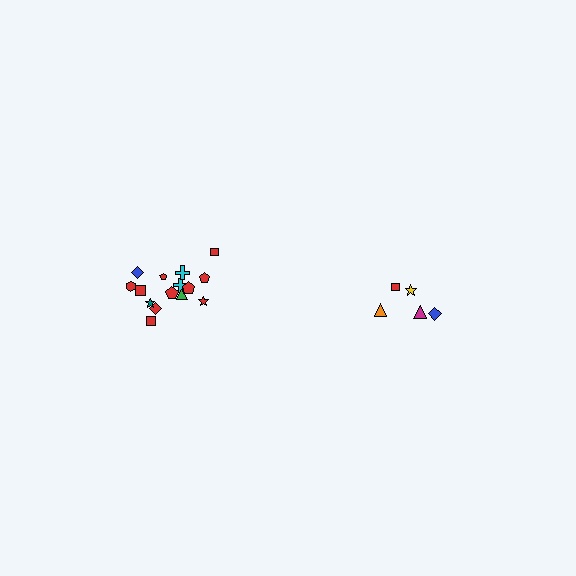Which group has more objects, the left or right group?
The left group.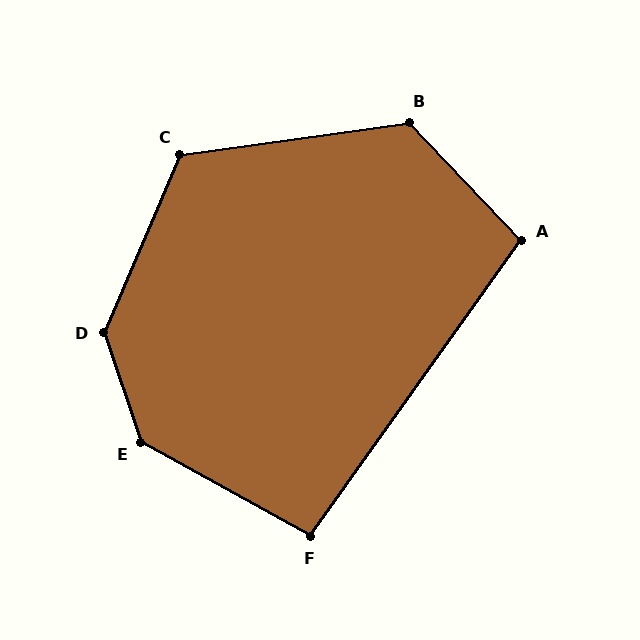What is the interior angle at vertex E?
Approximately 138 degrees (obtuse).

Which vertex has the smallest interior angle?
F, at approximately 96 degrees.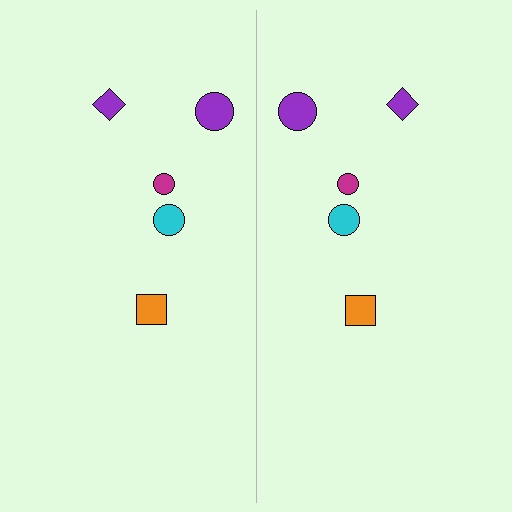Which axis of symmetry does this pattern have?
The pattern has a vertical axis of symmetry running through the center of the image.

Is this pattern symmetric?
Yes, this pattern has bilateral (reflection) symmetry.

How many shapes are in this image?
There are 10 shapes in this image.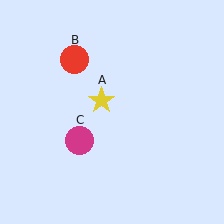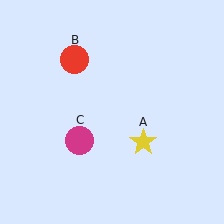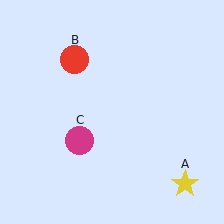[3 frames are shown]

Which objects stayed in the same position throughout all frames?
Red circle (object B) and magenta circle (object C) remained stationary.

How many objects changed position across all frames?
1 object changed position: yellow star (object A).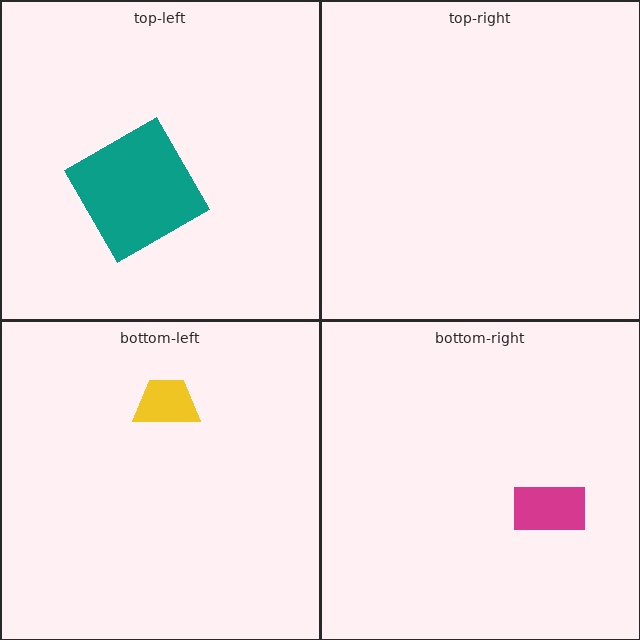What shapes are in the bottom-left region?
The yellow trapezoid.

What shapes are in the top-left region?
The teal square.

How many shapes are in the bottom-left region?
1.